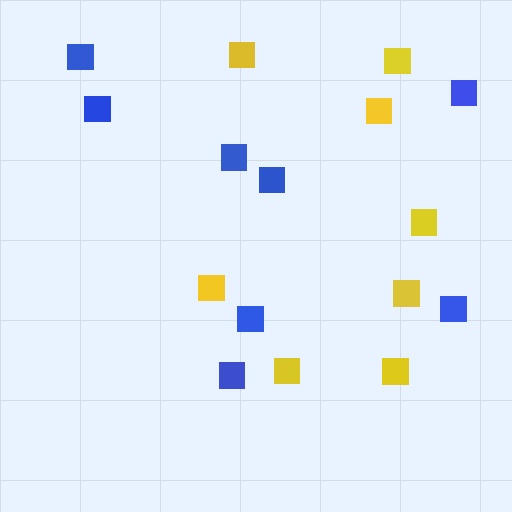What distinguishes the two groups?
There are 2 groups: one group of blue squares (8) and one group of yellow squares (8).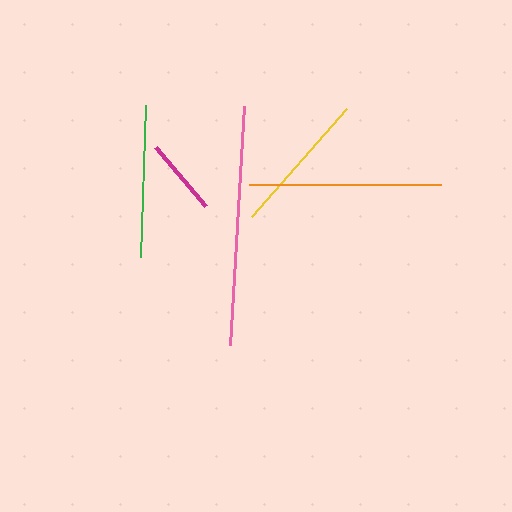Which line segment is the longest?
The pink line is the longest at approximately 240 pixels.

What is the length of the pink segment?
The pink segment is approximately 240 pixels long.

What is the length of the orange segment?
The orange segment is approximately 192 pixels long.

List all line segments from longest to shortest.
From longest to shortest: pink, orange, green, yellow, magenta.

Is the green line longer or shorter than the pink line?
The pink line is longer than the green line.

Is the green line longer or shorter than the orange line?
The orange line is longer than the green line.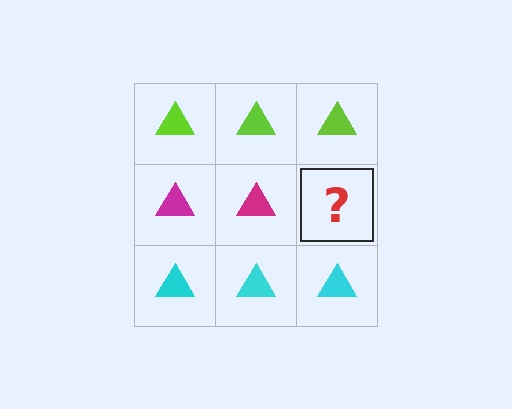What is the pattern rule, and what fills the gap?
The rule is that each row has a consistent color. The gap should be filled with a magenta triangle.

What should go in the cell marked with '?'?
The missing cell should contain a magenta triangle.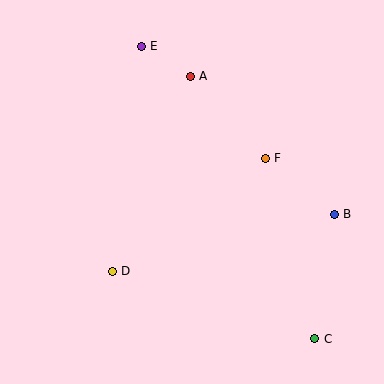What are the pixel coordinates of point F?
Point F is at (265, 158).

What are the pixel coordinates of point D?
Point D is at (112, 271).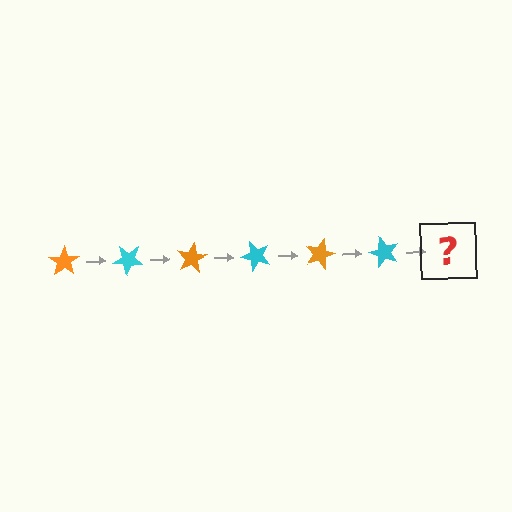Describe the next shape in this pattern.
It should be an orange star, rotated 240 degrees from the start.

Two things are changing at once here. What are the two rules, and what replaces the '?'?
The two rules are that it rotates 40 degrees each step and the color cycles through orange and cyan. The '?' should be an orange star, rotated 240 degrees from the start.